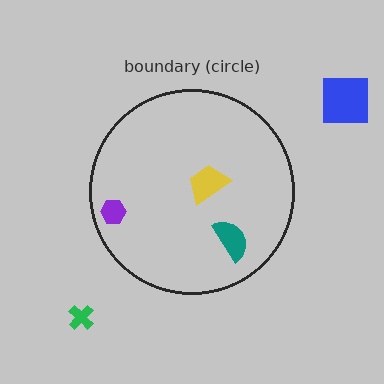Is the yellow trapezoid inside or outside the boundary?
Inside.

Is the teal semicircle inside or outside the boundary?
Inside.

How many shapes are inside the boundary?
3 inside, 2 outside.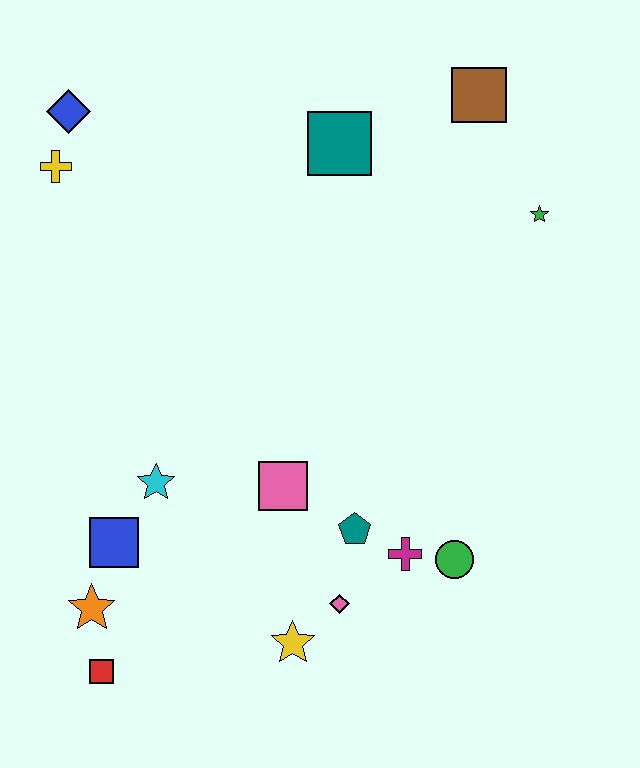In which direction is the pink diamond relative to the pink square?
The pink diamond is below the pink square.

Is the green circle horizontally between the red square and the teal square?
No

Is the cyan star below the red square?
No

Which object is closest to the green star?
The brown square is closest to the green star.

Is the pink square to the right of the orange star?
Yes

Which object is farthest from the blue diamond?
The green circle is farthest from the blue diamond.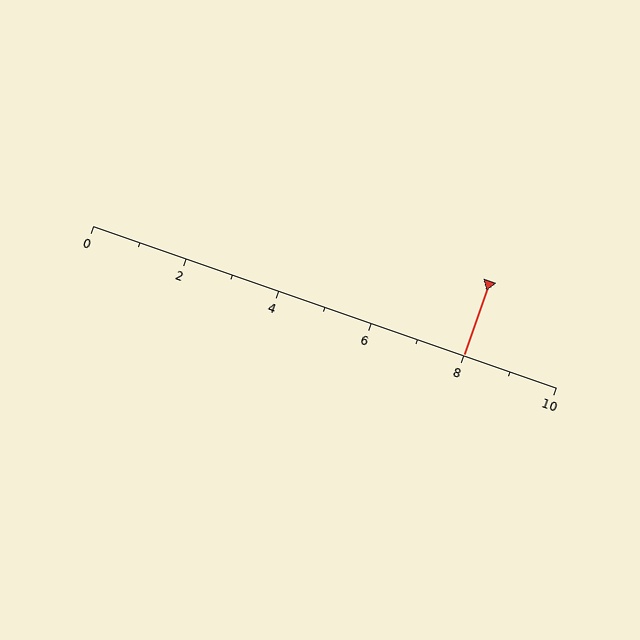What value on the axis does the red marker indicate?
The marker indicates approximately 8.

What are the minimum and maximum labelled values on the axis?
The axis runs from 0 to 10.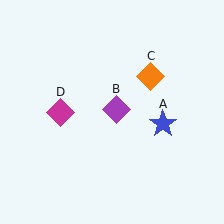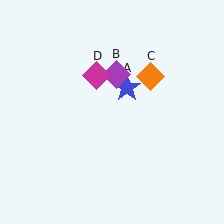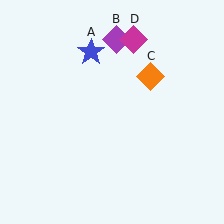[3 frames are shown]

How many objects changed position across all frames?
3 objects changed position: blue star (object A), purple diamond (object B), magenta diamond (object D).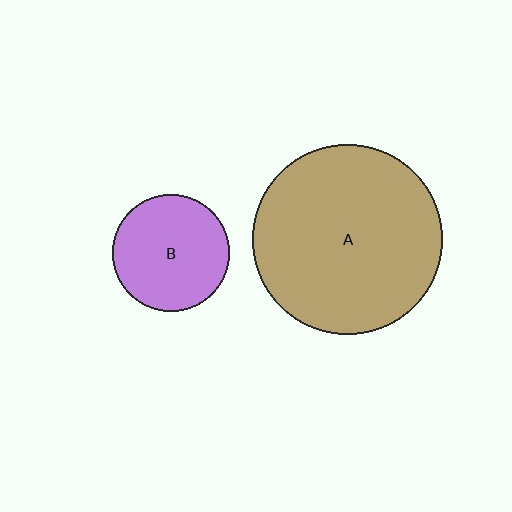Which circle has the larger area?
Circle A (brown).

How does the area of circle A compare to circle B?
Approximately 2.6 times.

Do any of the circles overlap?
No, none of the circles overlap.